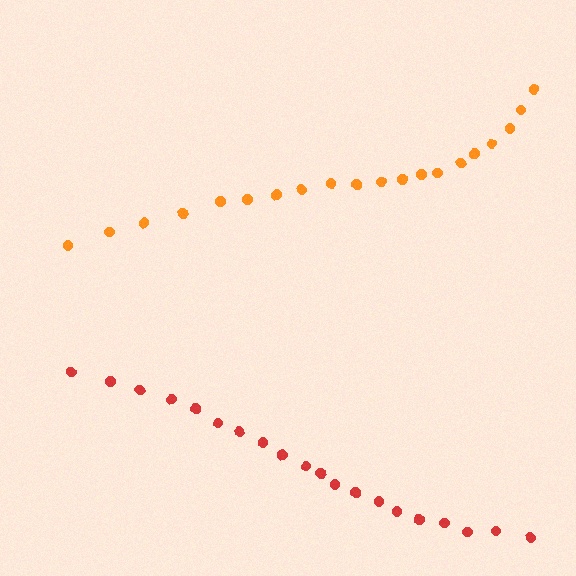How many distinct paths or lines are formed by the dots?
There are 2 distinct paths.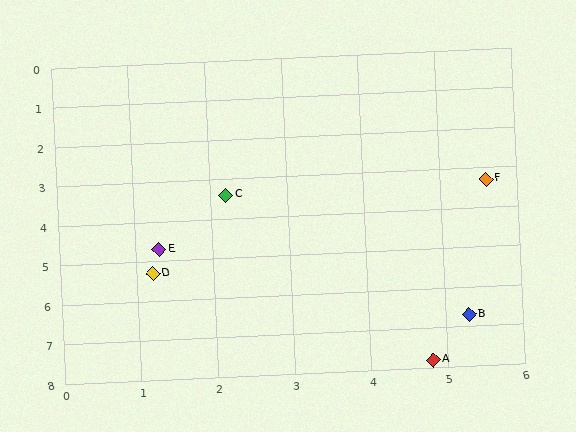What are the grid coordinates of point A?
Point A is at approximately (4.8, 7.8).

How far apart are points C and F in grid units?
Points C and F are about 3.4 grid units apart.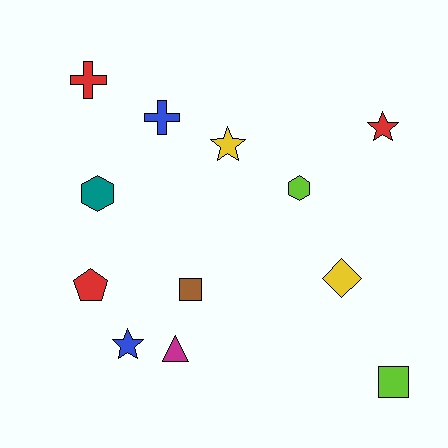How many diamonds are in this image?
There is 1 diamond.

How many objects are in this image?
There are 12 objects.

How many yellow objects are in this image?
There are 2 yellow objects.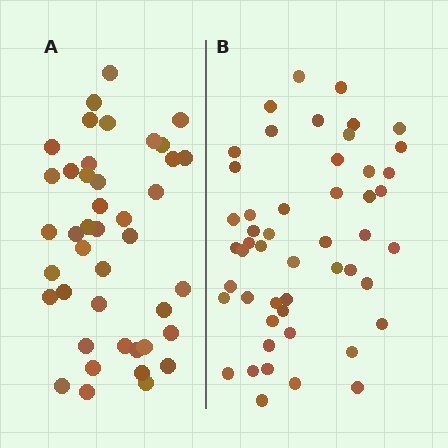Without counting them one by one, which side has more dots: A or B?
Region B (the right region) has more dots.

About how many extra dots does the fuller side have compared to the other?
Region B has roughly 8 or so more dots than region A.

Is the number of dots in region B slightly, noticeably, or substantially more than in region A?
Region B has only slightly more — the two regions are fairly close. The ratio is roughly 1.2 to 1.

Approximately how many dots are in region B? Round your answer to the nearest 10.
About 50 dots.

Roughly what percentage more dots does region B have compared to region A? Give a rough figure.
About 20% more.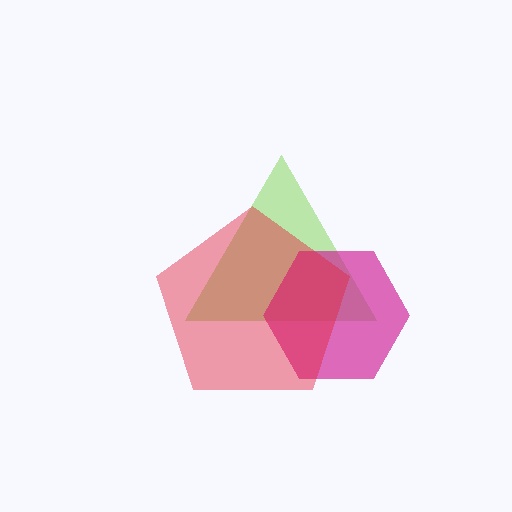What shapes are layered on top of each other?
The layered shapes are: a lime triangle, a magenta hexagon, a red pentagon.